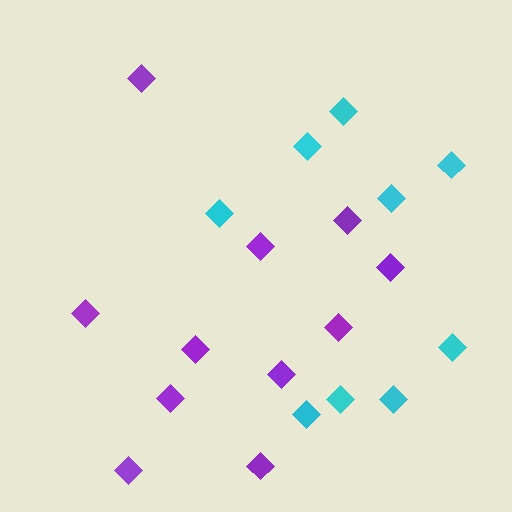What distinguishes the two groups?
There are 2 groups: one group of cyan diamonds (9) and one group of purple diamonds (11).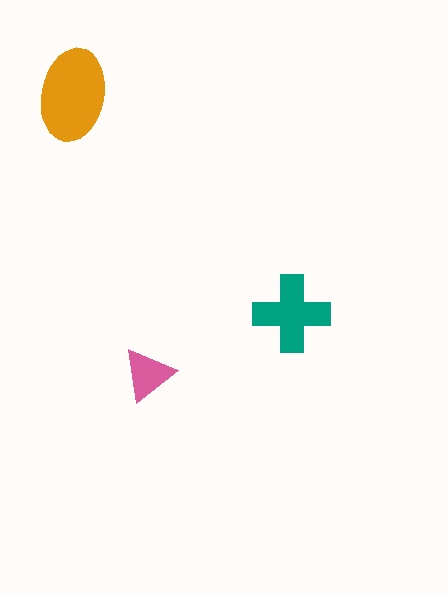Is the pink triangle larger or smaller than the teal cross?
Smaller.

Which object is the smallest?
The pink triangle.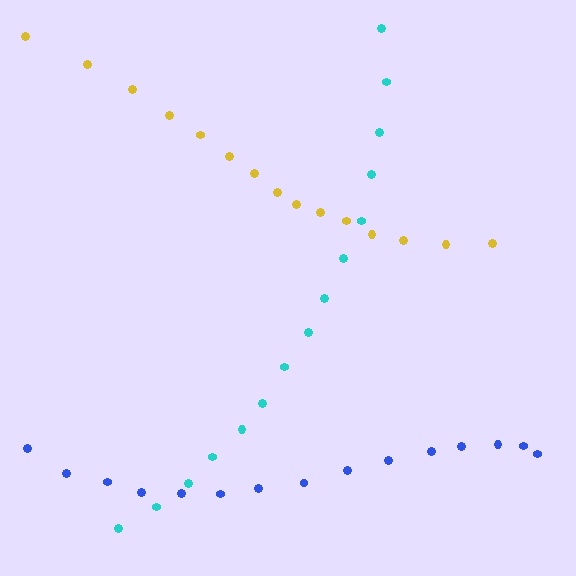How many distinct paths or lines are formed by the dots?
There are 3 distinct paths.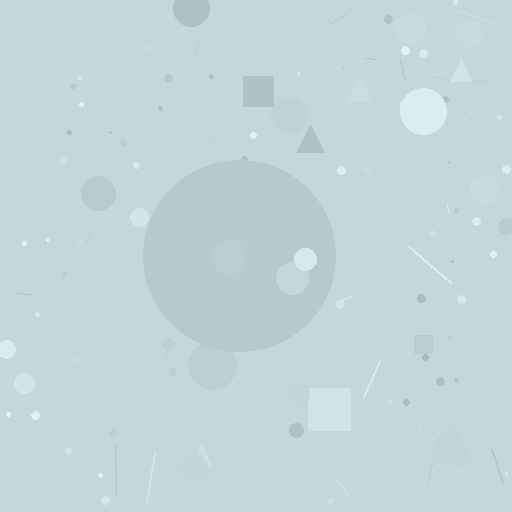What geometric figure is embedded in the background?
A circle is embedded in the background.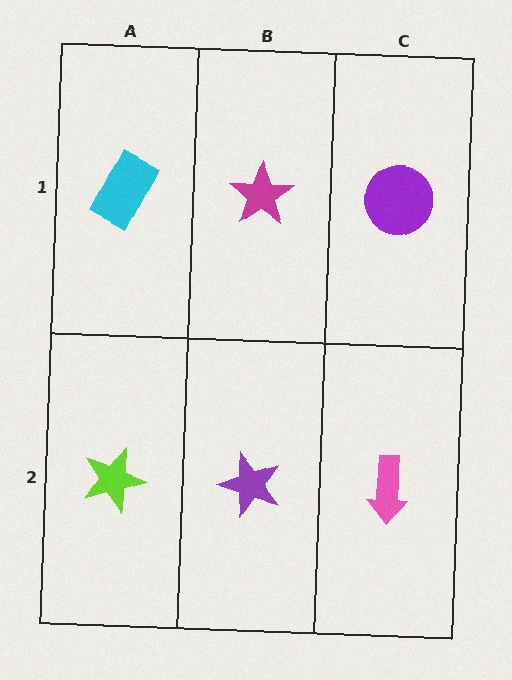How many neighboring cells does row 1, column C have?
2.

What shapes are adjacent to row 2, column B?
A magenta star (row 1, column B), a lime star (row 2, column A), a pink arrow (row 2, column C).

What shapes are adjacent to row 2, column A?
A cyan rectangle (row 1, column A), a purple star (row 2, column B).